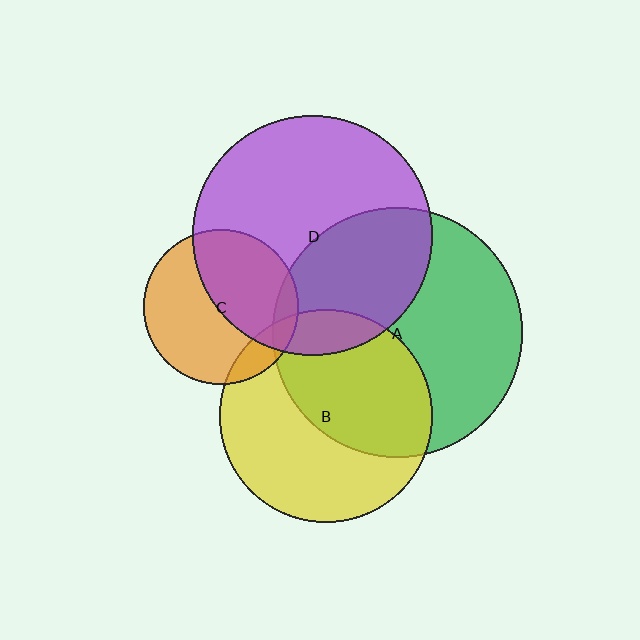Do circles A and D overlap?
Yes.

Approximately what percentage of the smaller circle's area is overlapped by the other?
Approximately 40%.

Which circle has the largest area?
Circle A (green).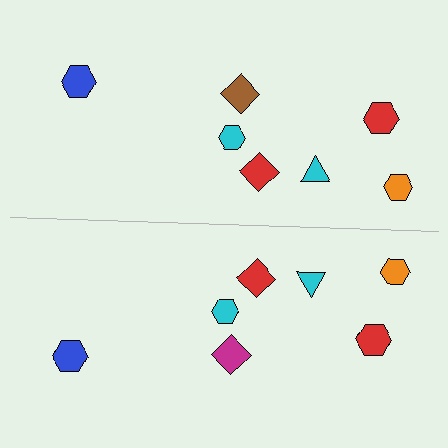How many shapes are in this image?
There are 14 shapes in this image.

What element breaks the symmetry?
The magenta diamond on the bottom side breaks the symmetry — its mirror counterpart is brown.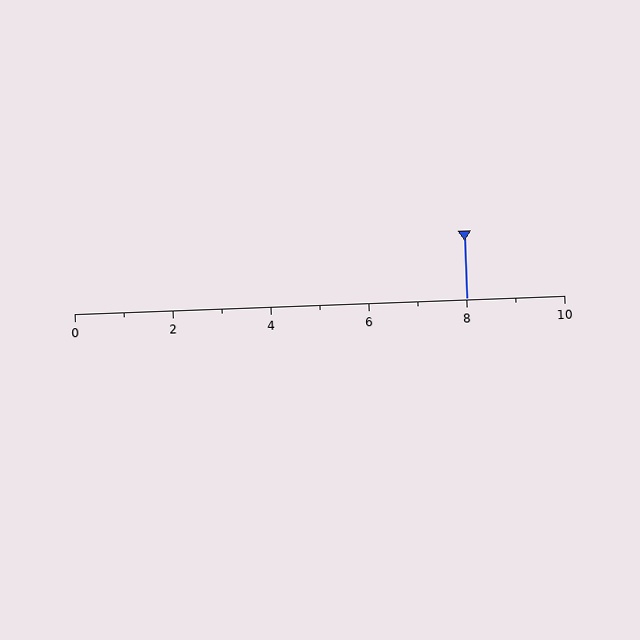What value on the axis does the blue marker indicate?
The marker indicates approximately 8.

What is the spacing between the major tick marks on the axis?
The major ticks are spaced 2 apart.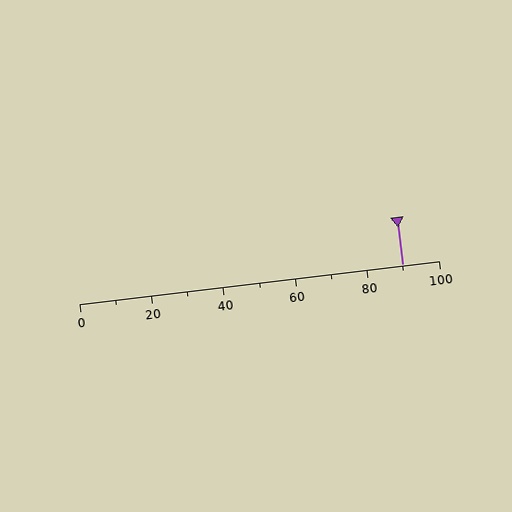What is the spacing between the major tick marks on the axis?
The major ticks are spaced 20 apart.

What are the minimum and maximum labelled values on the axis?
The axis runs from 0 to 100.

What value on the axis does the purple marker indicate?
The marker indicates approximately 90.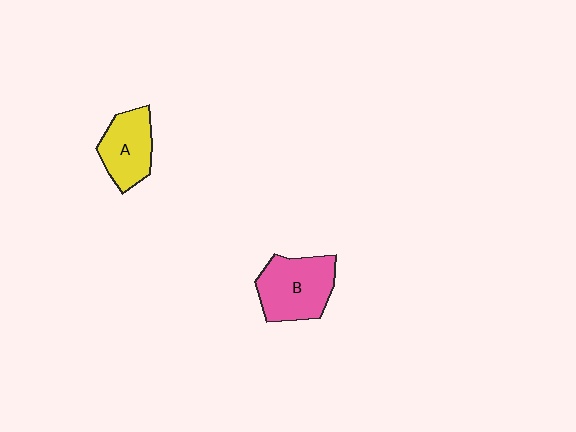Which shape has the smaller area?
Shape A (yellow).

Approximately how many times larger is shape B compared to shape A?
Approximately 1.3 times.